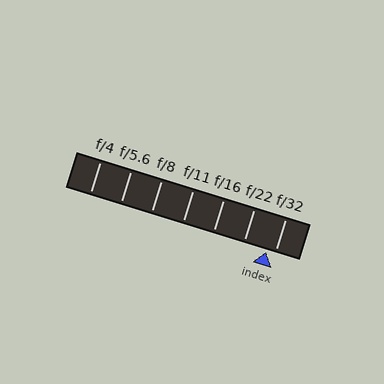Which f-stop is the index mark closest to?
The index mark is closest to f/32.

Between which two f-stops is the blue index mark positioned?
The index mark is between f/22 and f/32.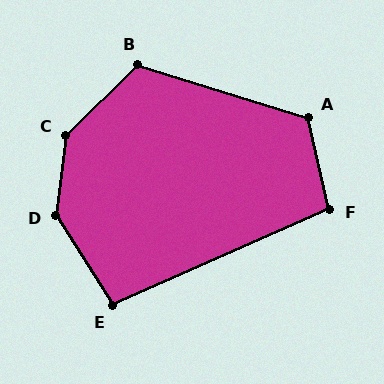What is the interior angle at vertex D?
Approximately 141 degrees (obtuse).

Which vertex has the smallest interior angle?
E, at approximately 99 degrees.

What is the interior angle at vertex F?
Approximately 101 degrees (obtuse).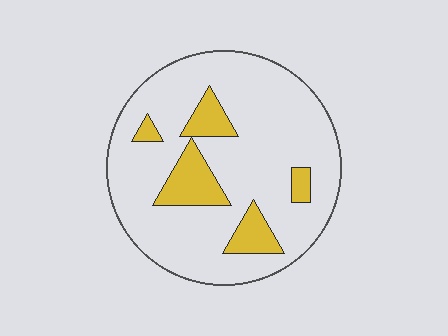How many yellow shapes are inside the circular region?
5.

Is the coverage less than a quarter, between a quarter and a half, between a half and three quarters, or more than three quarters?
Less than a quarter.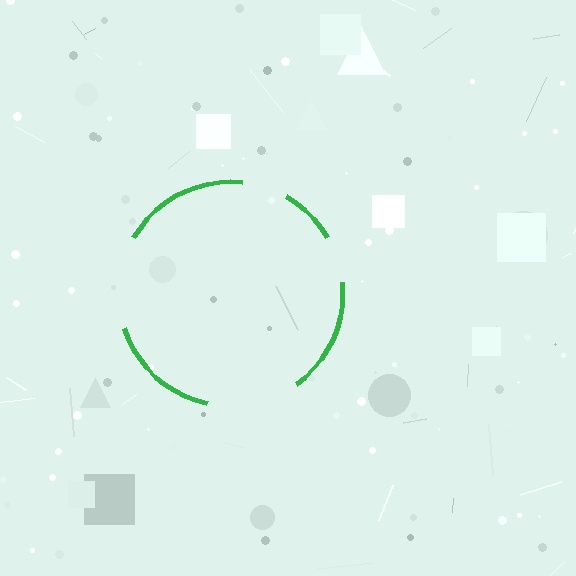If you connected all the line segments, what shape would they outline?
They would outline a circle.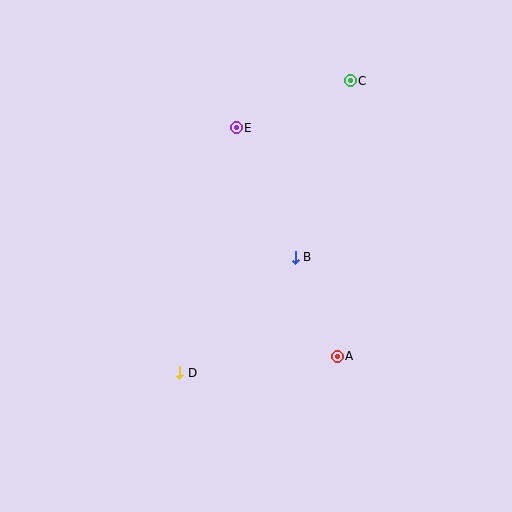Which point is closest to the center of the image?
Point B at (295, 257) is closest to the center.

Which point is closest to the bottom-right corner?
Point A is closest to the bottom-right corner.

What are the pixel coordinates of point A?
Point A is at (337, 356).